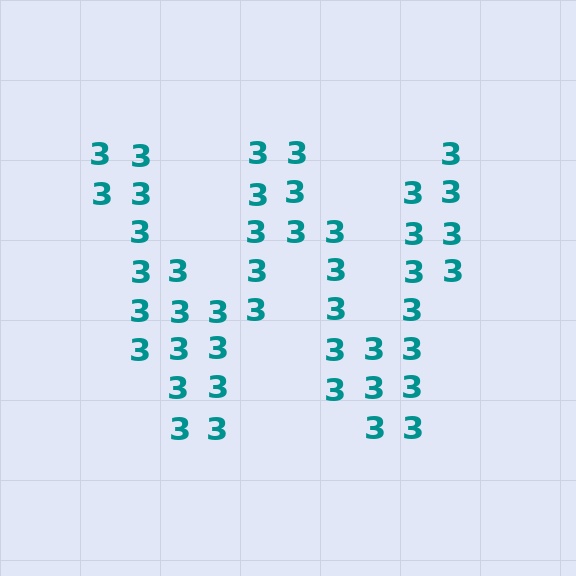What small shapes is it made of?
It is made of small digit 3's.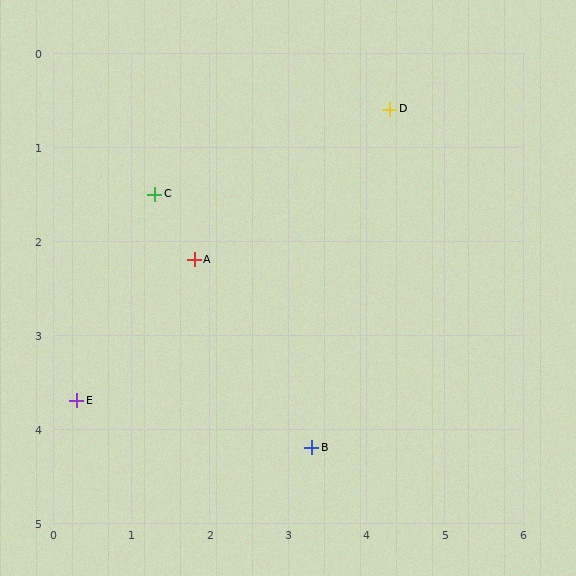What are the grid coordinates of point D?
Point D is at approximately (4.3, 0.6).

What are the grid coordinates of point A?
Point A is at approximately (1.8, 2.2).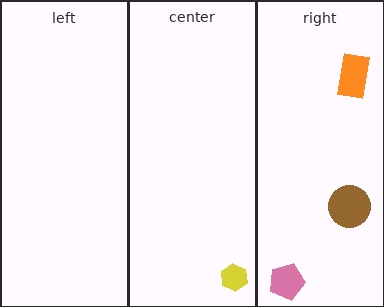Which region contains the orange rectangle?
The right region.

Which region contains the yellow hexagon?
The center region.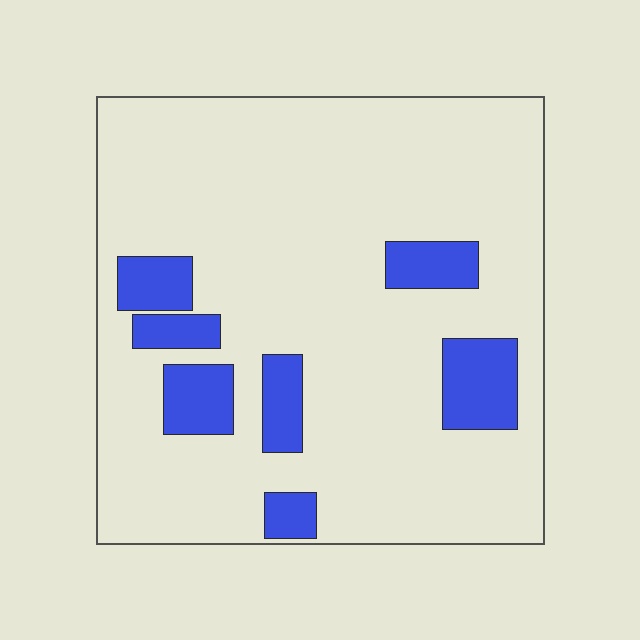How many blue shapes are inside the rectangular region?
7.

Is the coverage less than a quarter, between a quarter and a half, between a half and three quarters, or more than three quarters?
Less than a quarter.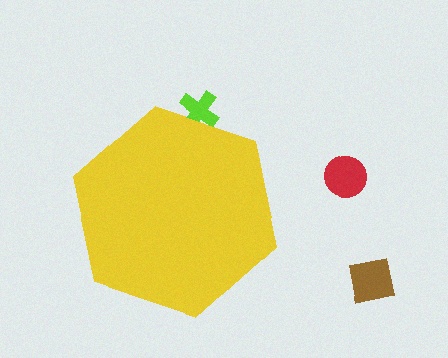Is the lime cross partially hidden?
Yes, the lime cross is partially hidden behind the yellow hexagon.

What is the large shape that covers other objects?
A yellow hexagon.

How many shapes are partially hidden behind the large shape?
1 shape is partially hidden.